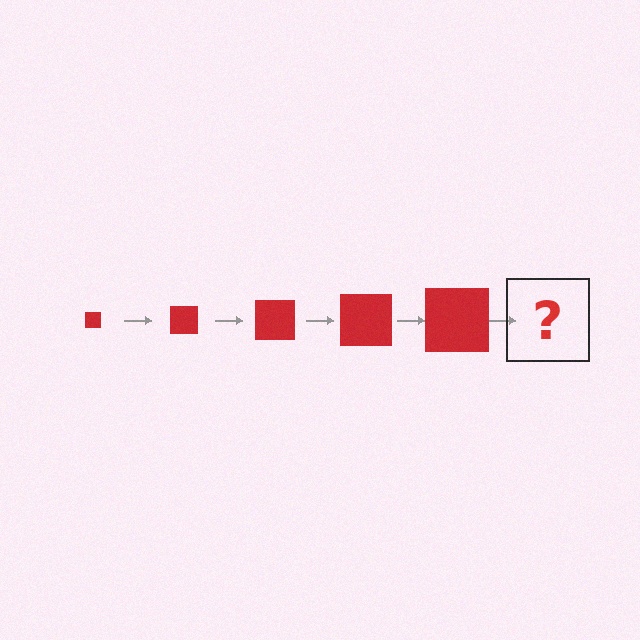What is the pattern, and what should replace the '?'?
The pattern is that the square gets progressively larger each step. The '?' should be a red square, larger than the previous one.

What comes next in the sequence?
The next element should be a red square, larger than the previous one.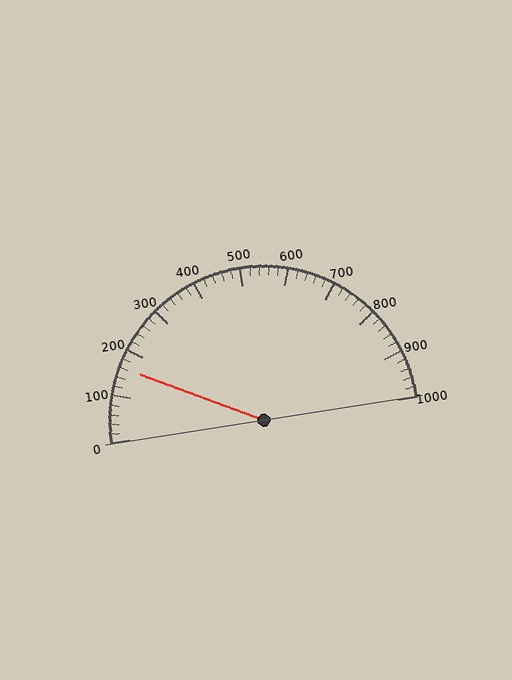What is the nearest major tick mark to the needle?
The nearest major tick mark is 200.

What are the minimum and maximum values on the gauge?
The gauge ranges from 0 to 1000.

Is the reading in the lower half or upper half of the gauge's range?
The reading is in the lower half of the range (0 to 1000).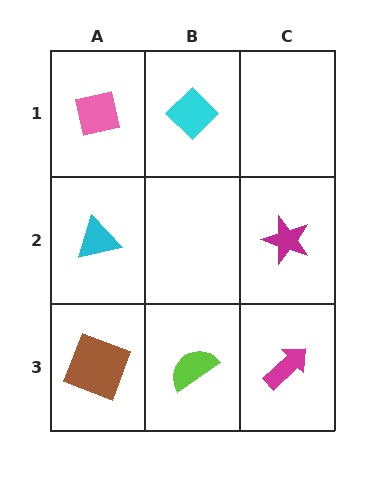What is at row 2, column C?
A magenta star.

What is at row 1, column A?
A pink square.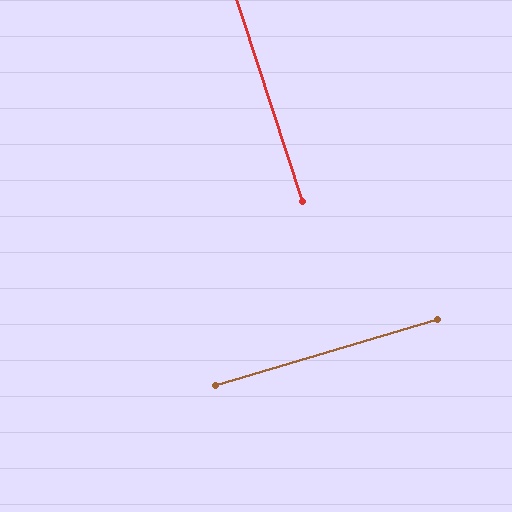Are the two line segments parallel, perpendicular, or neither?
Perpendicular — they meet at approximately 88°.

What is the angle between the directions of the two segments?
Approximately 88 degrees.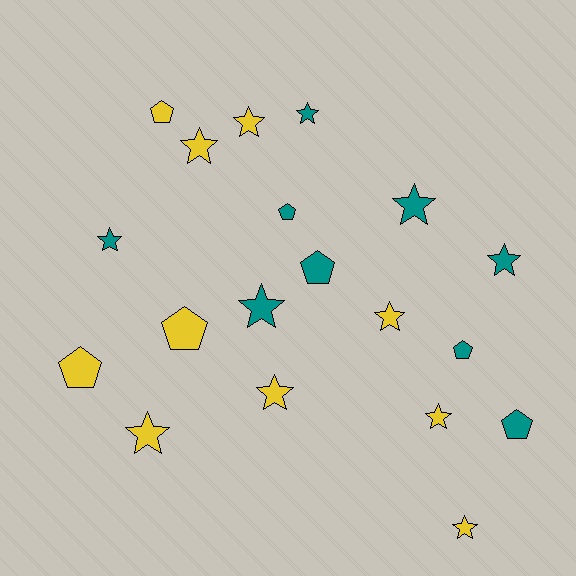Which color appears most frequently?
Yellow, with 10 objects.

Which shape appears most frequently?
Star, with 12 objects.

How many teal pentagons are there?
There are 4 teal pentagons.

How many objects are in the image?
There are 19 objects.